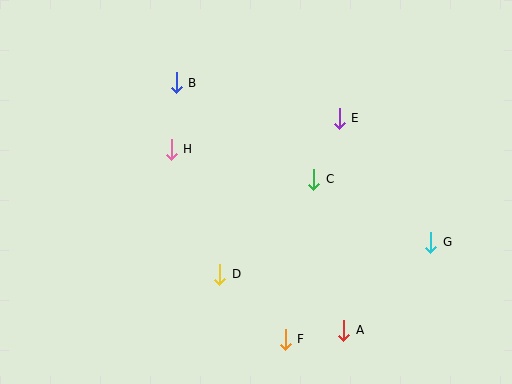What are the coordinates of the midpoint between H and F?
The midpoint between H and F is at (228, 244).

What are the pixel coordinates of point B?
Point B is at (176, 83).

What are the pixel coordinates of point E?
Point E is at (339, 118).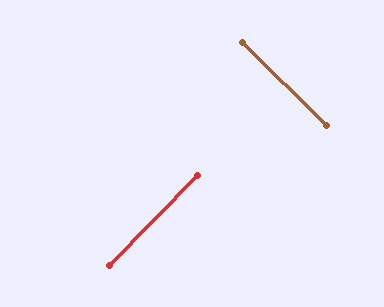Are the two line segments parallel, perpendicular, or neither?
Perpendicular — they meet at approximately 90°.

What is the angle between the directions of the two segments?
Approximately 90 degrees.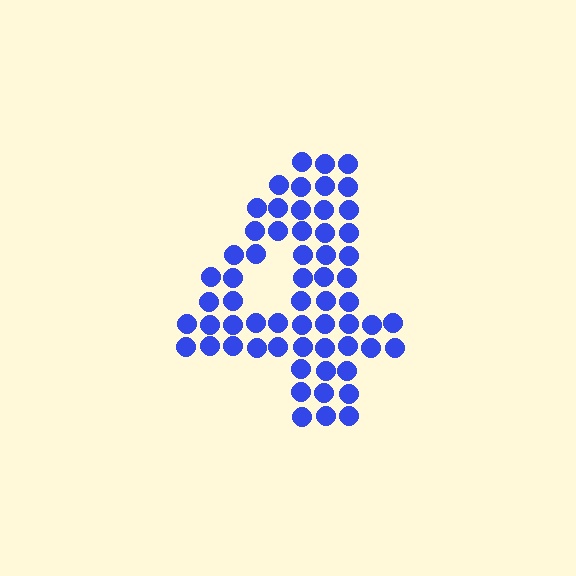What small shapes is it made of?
It is made of small circles.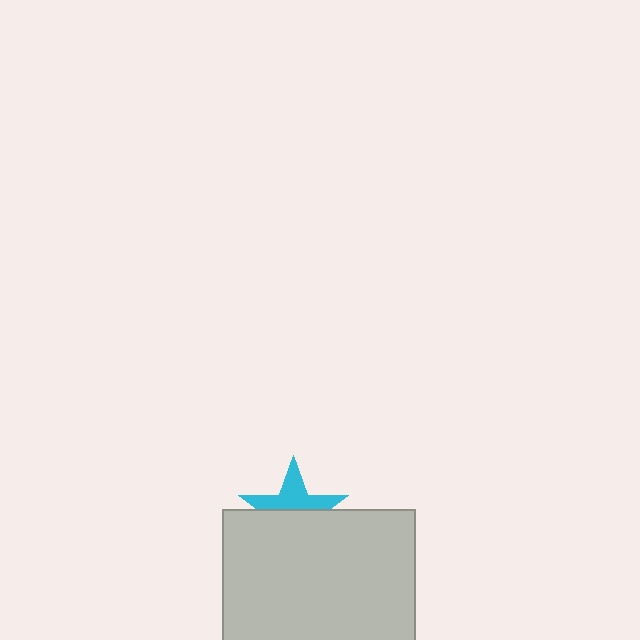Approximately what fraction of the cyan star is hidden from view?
Roughly 53% of the cyan star is hidden behind the light gray rectangle.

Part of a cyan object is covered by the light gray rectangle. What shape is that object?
It is a star.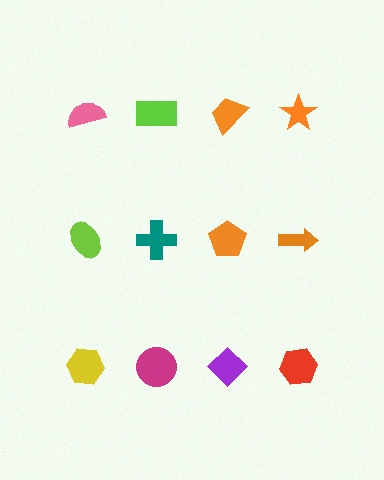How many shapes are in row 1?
4 shapes.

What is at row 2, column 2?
A teal cross.